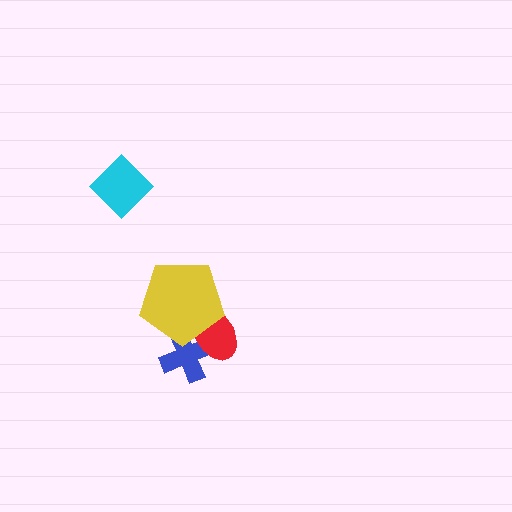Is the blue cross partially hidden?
Yes, it is partially covered by another shape.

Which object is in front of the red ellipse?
The yellow pentagon is in front of the red ellipse.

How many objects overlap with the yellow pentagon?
2 objects overlap with the yellow pentagon.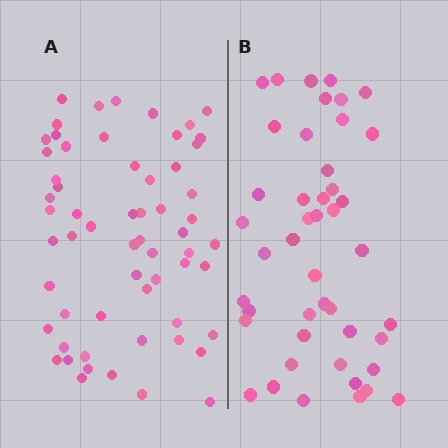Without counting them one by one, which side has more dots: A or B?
Region A (the left region) has more dots.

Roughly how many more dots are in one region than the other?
Region A has approximately 15 more dots than region B.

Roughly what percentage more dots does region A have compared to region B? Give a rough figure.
About 35% more.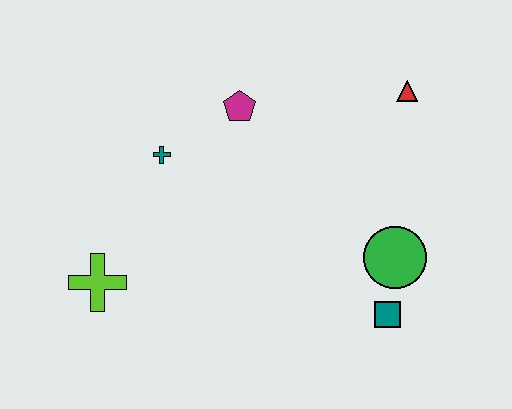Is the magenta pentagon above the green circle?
Yes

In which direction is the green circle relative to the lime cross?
The green circle is to the right of the lime cross.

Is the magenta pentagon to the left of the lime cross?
No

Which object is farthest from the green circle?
The lime cross is farthest from the green circle.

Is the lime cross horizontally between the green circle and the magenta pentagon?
No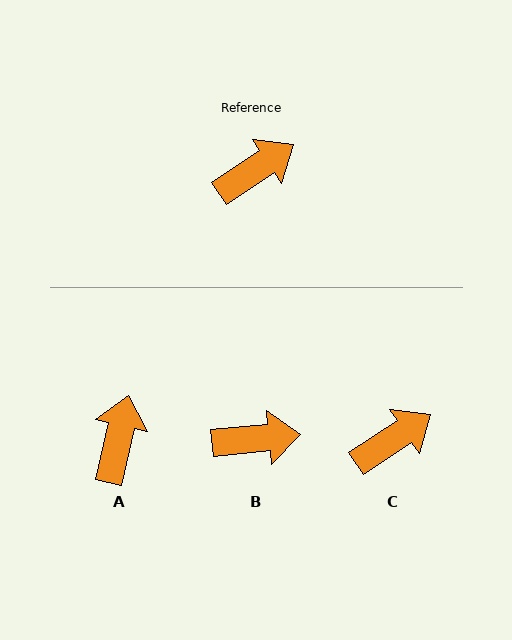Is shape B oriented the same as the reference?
No, it is off by about 28 degrees.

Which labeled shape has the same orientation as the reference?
C.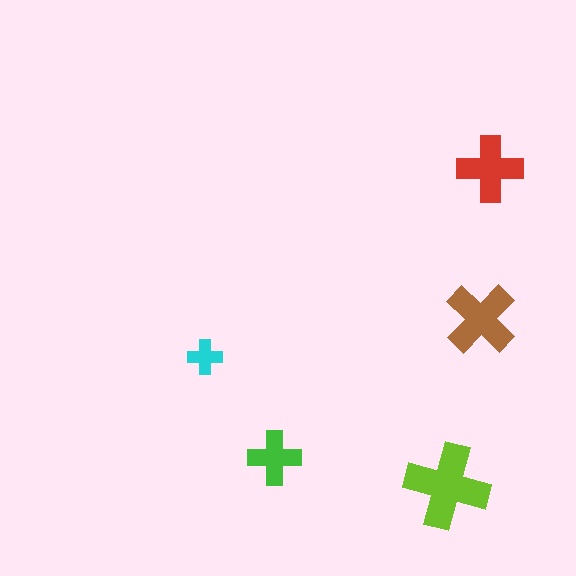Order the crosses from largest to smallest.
the lime one, the brown one, the red one, the green one, the cyan one.